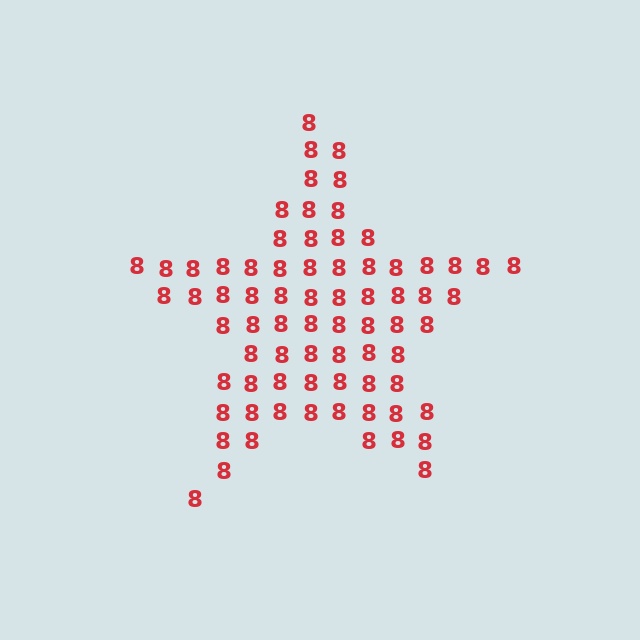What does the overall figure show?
The overall figure shows a star.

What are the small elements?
The small elements are digit 8's.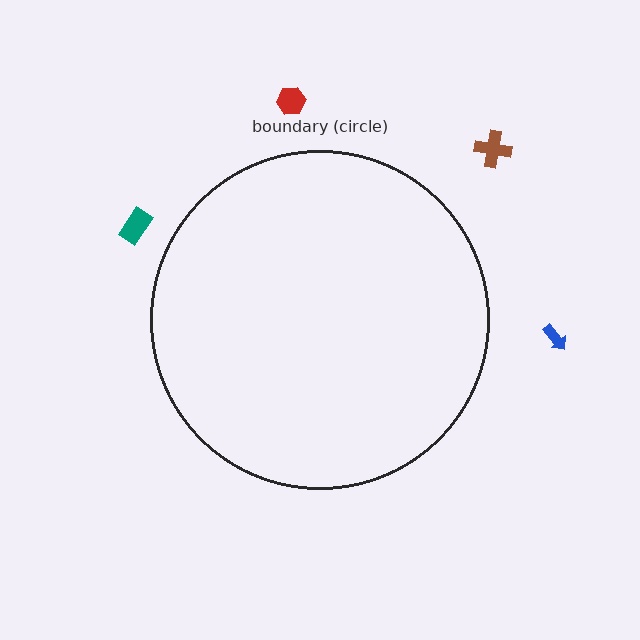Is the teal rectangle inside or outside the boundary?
Outside.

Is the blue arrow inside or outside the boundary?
Outside.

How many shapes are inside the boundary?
0 inside, 4 outside.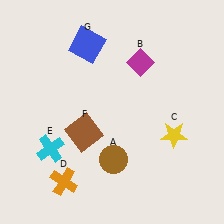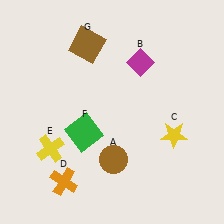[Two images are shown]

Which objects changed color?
E changed from cyan to yellow. F changed from brown to green. G changed from blue to brown.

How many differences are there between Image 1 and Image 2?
There are 3 differences between the two images.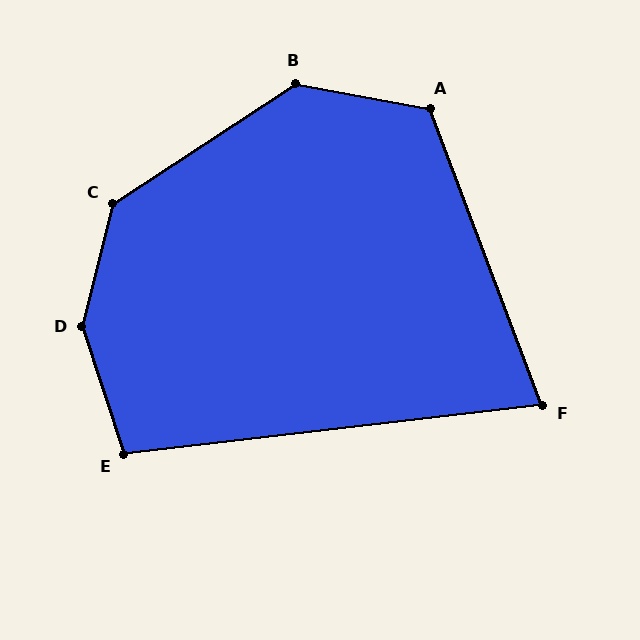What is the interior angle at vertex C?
Approximately 137 degrees (obtuse).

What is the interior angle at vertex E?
Approximately 101 degrees (obtuse).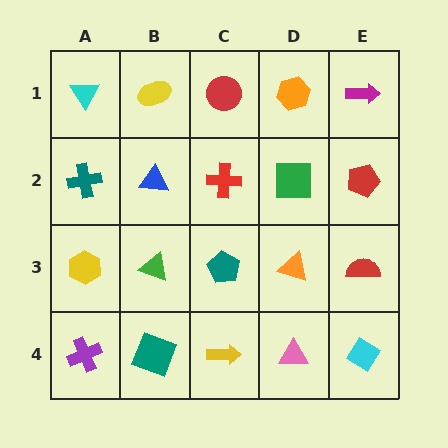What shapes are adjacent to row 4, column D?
An orange triangle (row 3, column D), a yellow arrow (row 4, column C), a cyan diamond (row 4, column E).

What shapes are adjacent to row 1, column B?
A blue triangle (row 2, column B), a cyan triangle (row 1, column A), a red circle (row 1, column C).